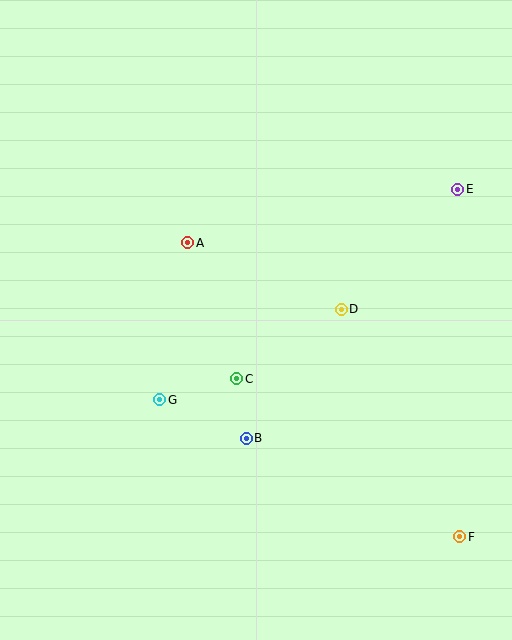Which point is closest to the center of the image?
Point C at (237, 379) is closest to the center.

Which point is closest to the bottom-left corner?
Point G is closest to the bottom-left corner.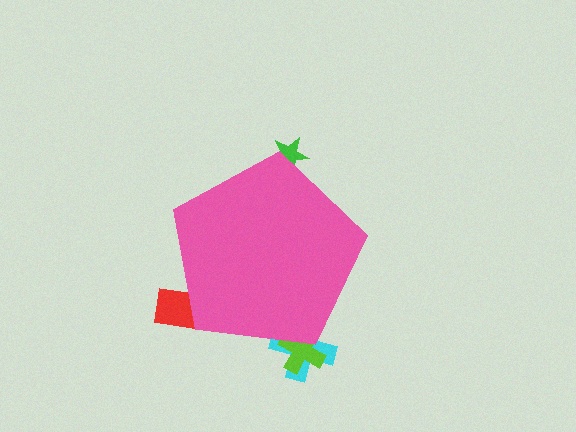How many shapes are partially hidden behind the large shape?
4 shapes are partially hidden.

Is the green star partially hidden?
Yes, the green star is partially hidden behind the pink pentagon.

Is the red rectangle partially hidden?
Yes, the red rectangle is partially hidden behind the pink pentagon.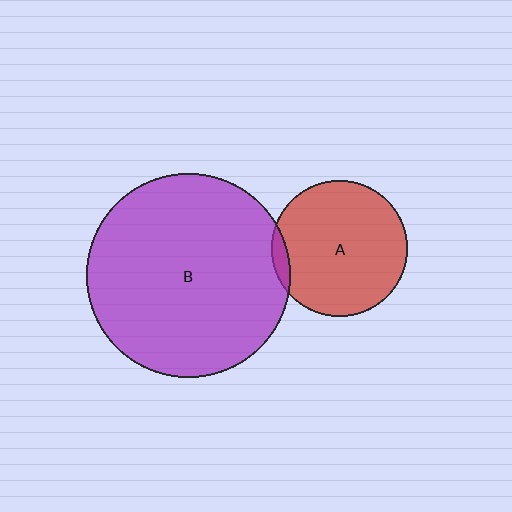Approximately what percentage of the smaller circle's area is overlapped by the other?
Approximately 5%.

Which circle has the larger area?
Circle B (purple).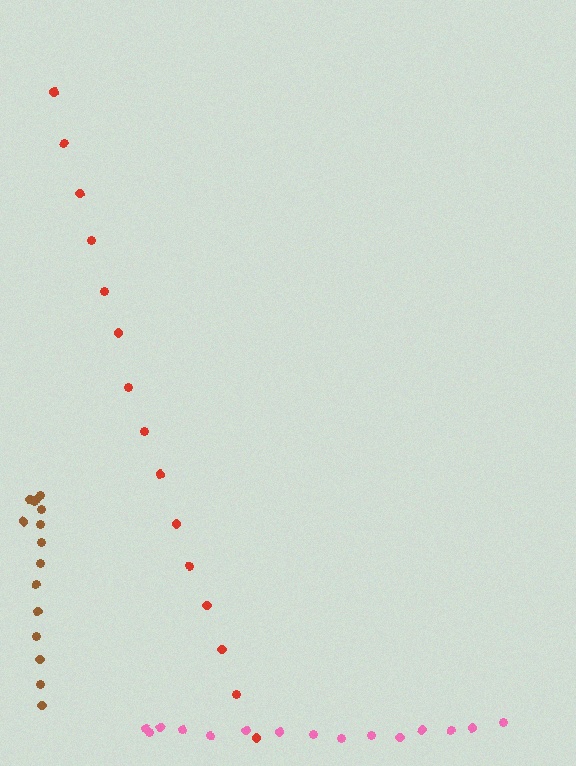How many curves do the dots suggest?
There are 3 distinct paths.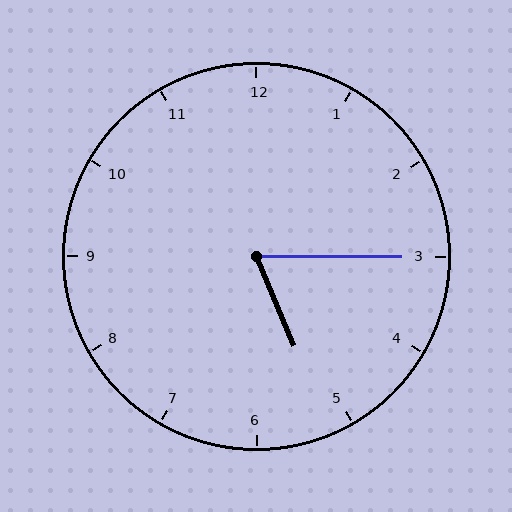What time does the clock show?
5:15.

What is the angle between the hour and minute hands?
Approximately 68 degrees.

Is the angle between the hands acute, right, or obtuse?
It is acute.